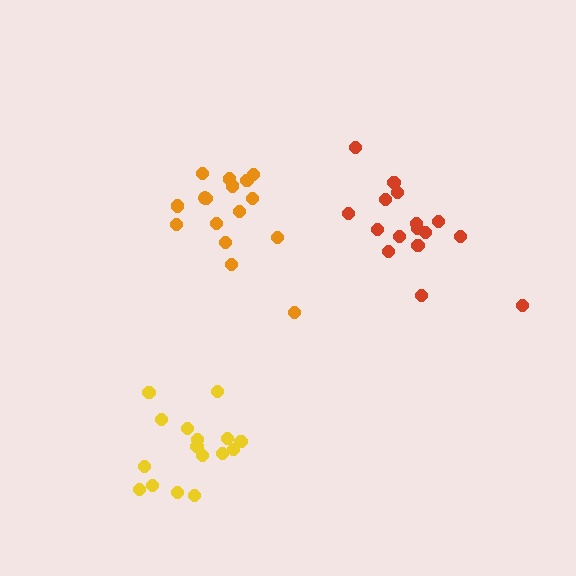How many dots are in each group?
Group 1: 16 dots, Group 2: 16 dots, Group 3: 16 dots (48 total).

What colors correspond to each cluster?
The clusters are colored: yellow, red, orange.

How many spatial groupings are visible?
There are 3 spatial groupings.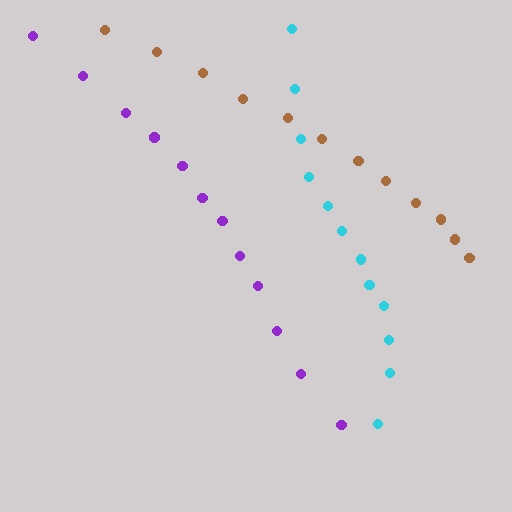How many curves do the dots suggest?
There are 3 distinct paths.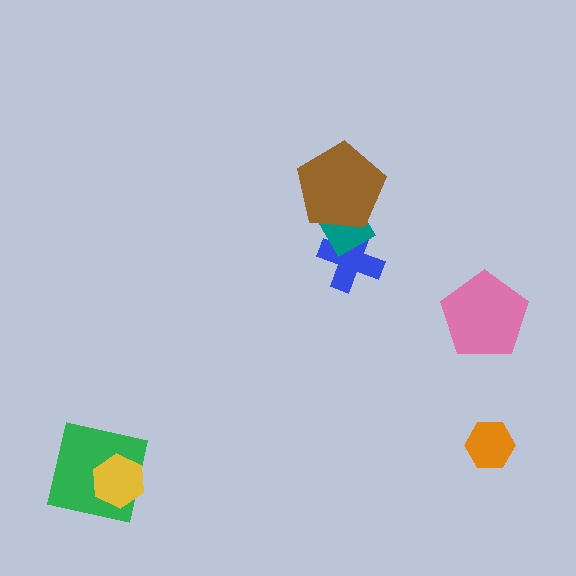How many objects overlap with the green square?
1 object overlaps with the green square.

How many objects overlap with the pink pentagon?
0 objects overlap with the pink pentagon.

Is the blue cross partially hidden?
Yes, it is partially covered by another shape.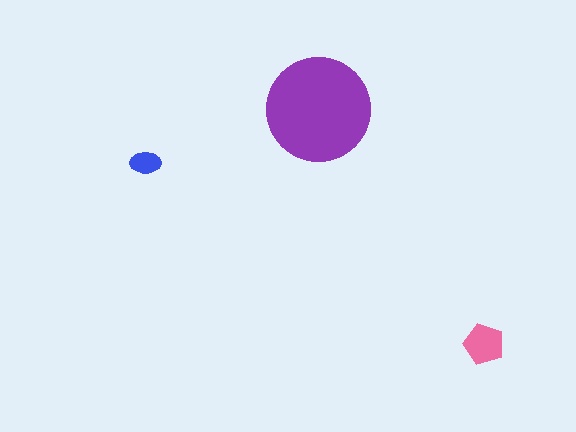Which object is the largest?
The purple circle.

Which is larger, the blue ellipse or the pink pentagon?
The pink pentagon.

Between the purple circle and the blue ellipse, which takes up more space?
The purple circle.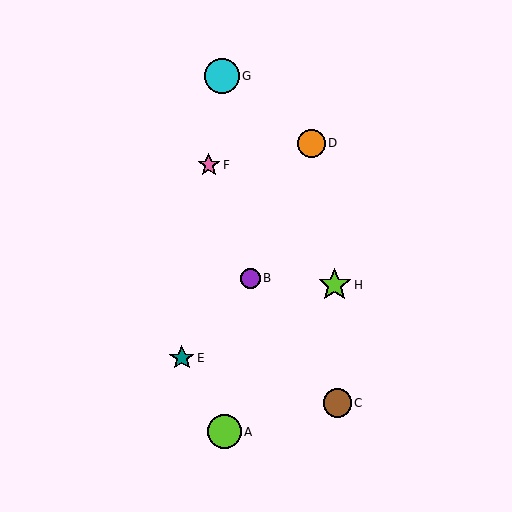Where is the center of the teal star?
The center of the teal star is at (182, 358).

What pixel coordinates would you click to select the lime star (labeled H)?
Click at (335, 285) to select the lime star H.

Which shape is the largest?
The cyan circle (labeled G) is the largest.